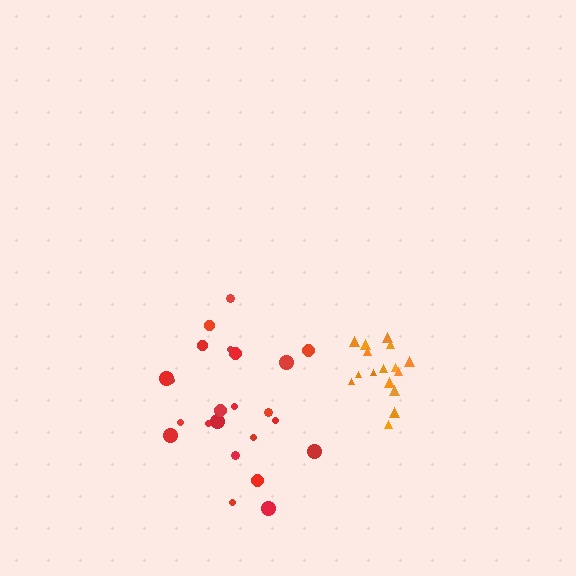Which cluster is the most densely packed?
Orange.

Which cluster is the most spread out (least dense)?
Red.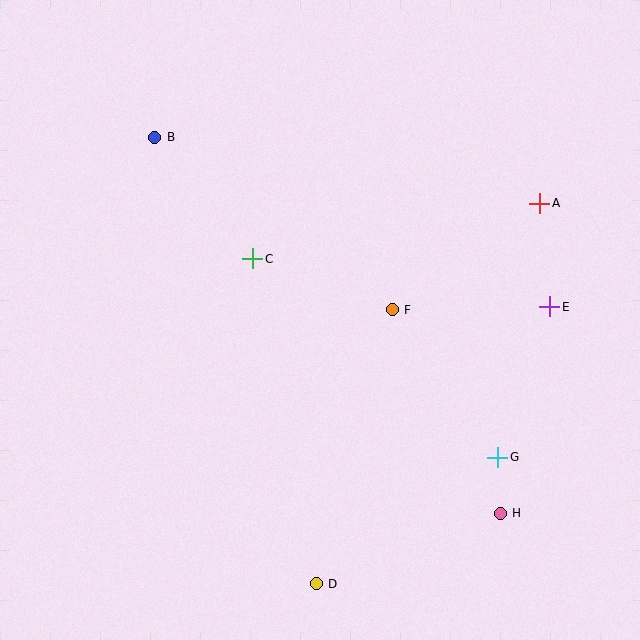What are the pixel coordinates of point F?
Point F is at (392, 310).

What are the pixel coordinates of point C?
Point C is at (253, 259).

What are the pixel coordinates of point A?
Point A is at (540, 203).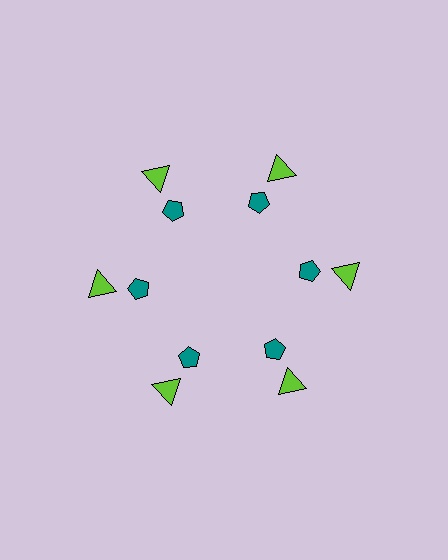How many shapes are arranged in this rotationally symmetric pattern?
There are 12 shapes, arranged in 6 groups of 2.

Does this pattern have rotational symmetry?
Yes, this pattern has 6-fold rotational symmetry. It looks the same after rotating 60 degrees around the center.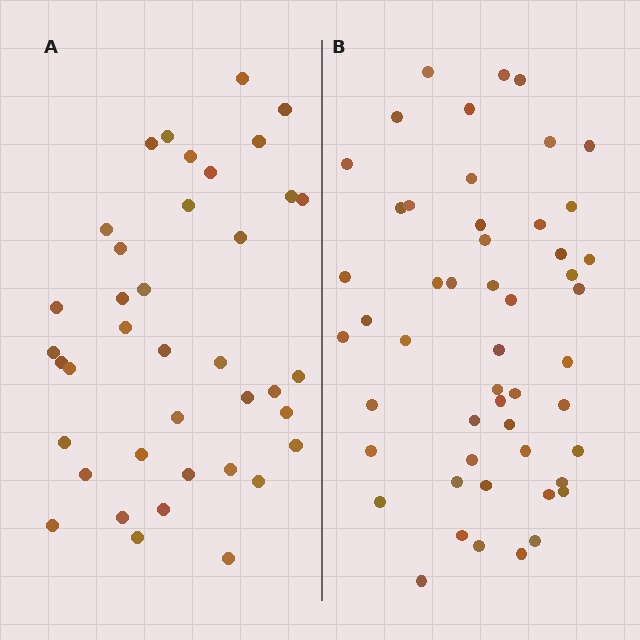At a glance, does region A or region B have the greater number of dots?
Region B (the right region) has more dots.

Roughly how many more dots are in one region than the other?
Region B has roughly 12 or so more dots than region A.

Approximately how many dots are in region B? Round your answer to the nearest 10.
About 50 dots. (The exact count is 51, which rounds to 50.)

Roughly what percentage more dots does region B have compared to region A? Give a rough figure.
About 30% more.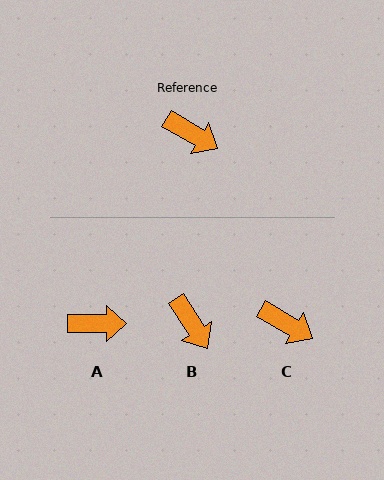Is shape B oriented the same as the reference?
No, it is off by about 28 degrees.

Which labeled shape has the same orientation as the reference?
C.